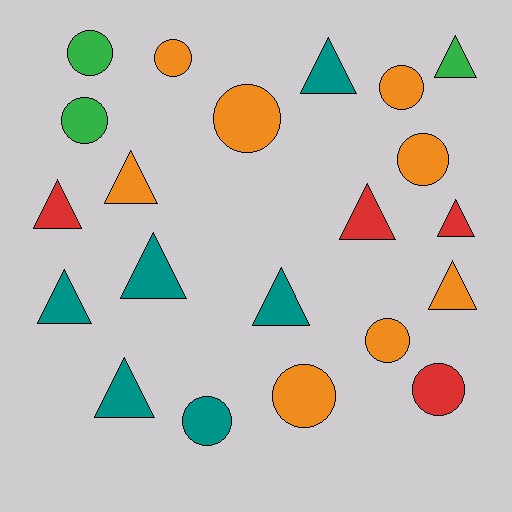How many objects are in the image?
There are 21 objects.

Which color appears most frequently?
Orange, with 8 objects.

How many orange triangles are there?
There are 2 orange triangles.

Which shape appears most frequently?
Triangle, with 11 objects.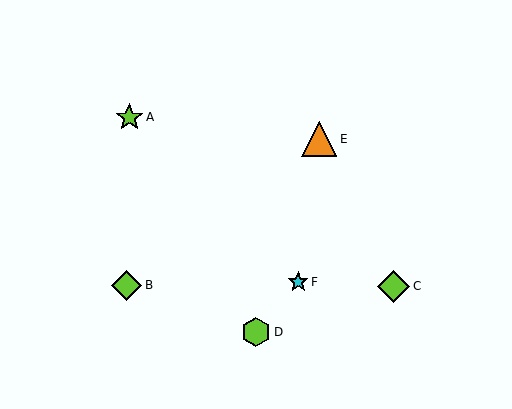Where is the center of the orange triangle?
The center of the orange triangle is at (319, 139).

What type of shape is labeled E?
Shape E is an orange triangle.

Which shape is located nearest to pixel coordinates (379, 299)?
The lime diamond (labeled C) at (394, 286) is nearest to that location.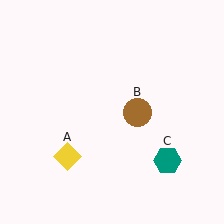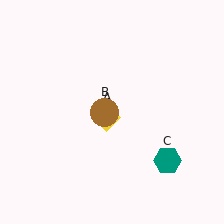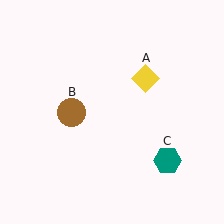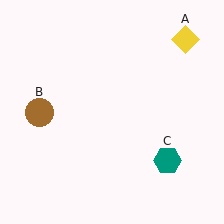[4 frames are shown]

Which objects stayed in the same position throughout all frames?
Teal hexagon (object C) remained stationary.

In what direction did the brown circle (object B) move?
The brown circle (object B) moved left.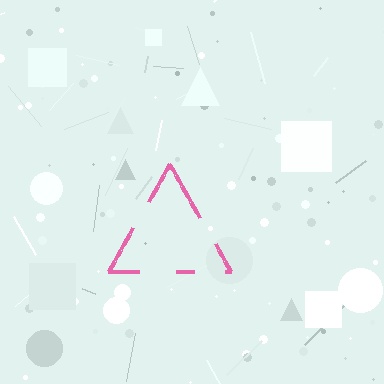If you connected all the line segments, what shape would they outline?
They would outline a triangle.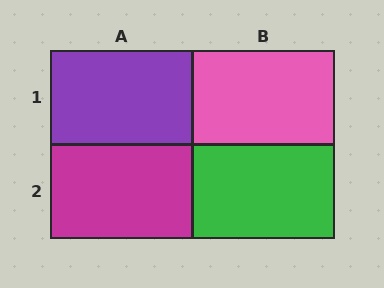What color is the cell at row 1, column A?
Purple.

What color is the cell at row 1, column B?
Pink.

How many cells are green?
1 cell is green.